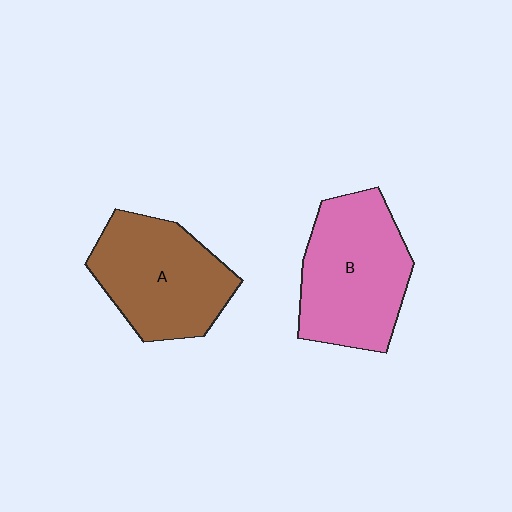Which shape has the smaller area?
Shape A (brown).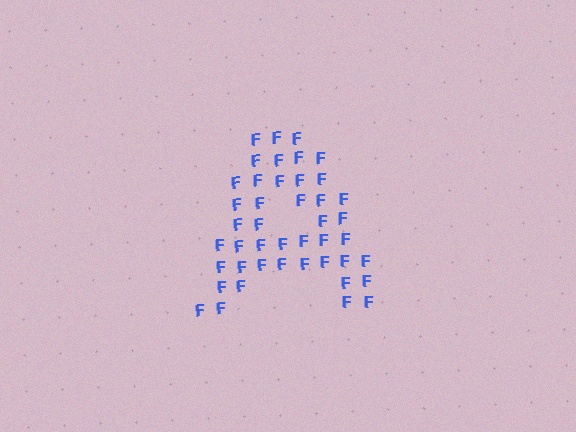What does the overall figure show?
The overall figure shows the letter A.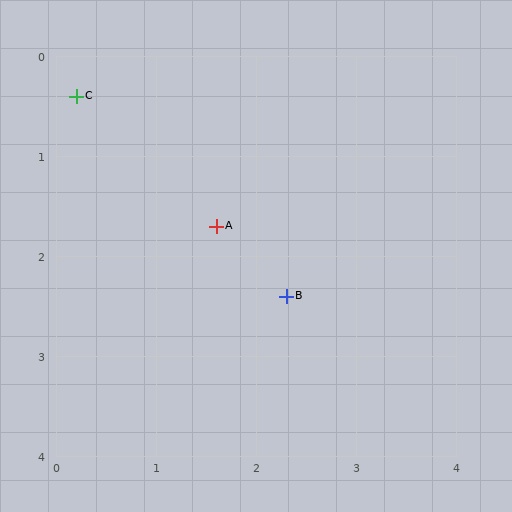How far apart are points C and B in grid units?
Points C and B are about 2.9 grid units apart.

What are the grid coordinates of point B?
Point B is at approximately (2.3, 2.4).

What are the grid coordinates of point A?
Point A is at approximately (1.6, 1.7).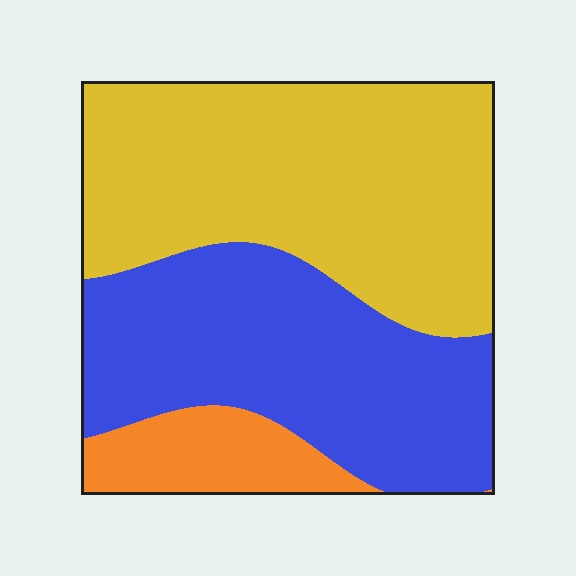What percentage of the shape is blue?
Blue covers roughly 40% of the shape.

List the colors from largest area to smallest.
From largest to smallest: yellow, blue, orange.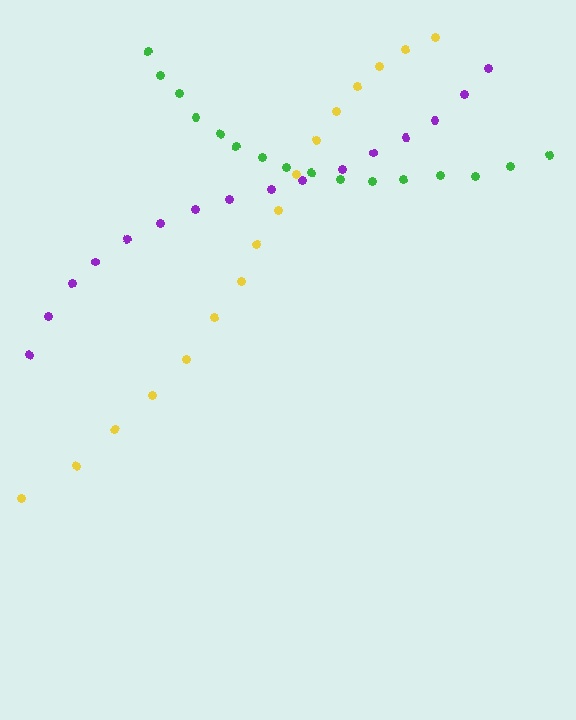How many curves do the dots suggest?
There are 3 distinct paths.